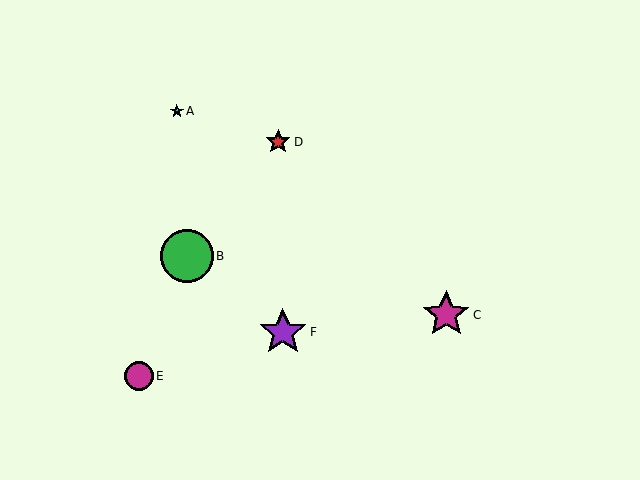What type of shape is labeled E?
Shape E is a magenta circle.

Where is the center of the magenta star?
The center of the magenta star is at (446, 315).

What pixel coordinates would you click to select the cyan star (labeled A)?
Click at (177, 111) to select the cyan star A.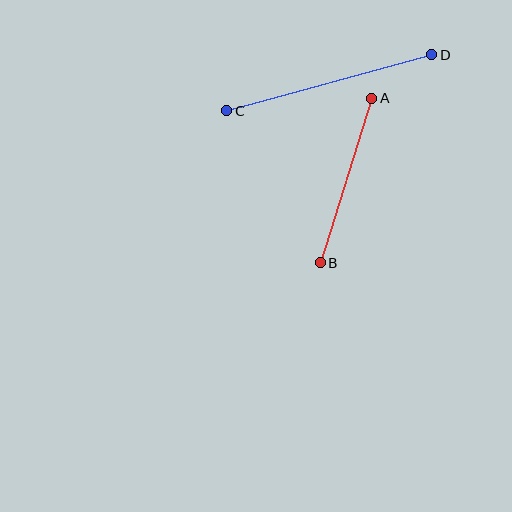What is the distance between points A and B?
The distance is approximately 172 pixels.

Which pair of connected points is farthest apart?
Points C and D are farthest apart.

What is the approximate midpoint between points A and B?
The midpoint is at approximately (346, 180) pixels.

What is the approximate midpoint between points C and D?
The midpoint is at approximately (329, 83) pixels.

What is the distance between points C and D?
The distance is approximately 213 pixels.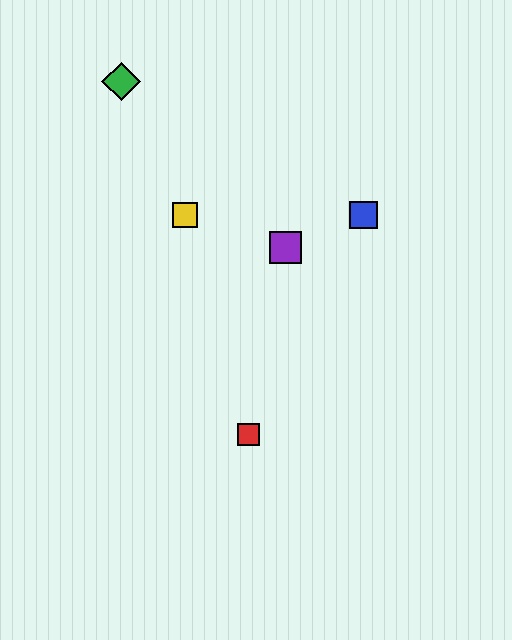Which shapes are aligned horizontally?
The blue square, the yellow square are aligned horizontally.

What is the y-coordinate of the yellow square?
The yellow square is at y≈215.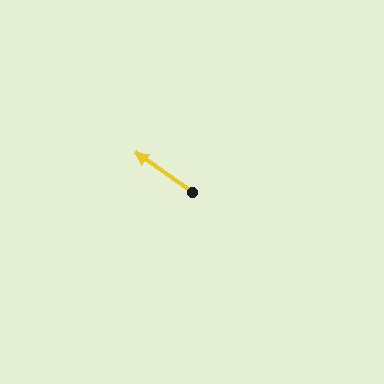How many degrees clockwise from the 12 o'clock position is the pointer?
Approximately 304 degrees.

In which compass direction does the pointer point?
Northwest.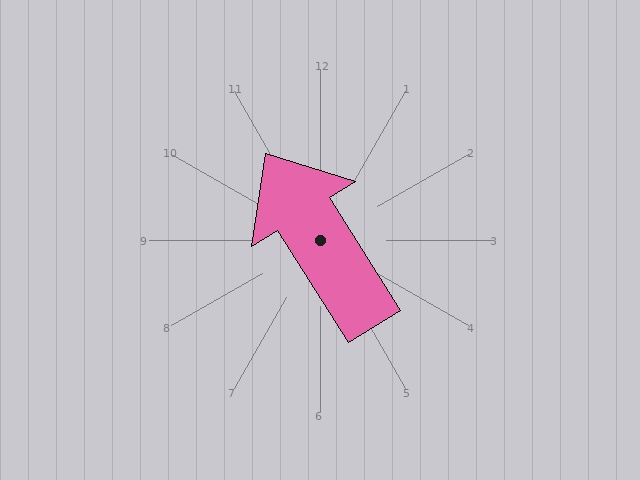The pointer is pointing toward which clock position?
Roughly 11 o'clock.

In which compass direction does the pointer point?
Northwest.